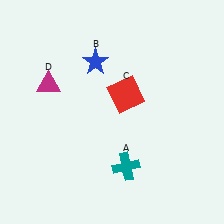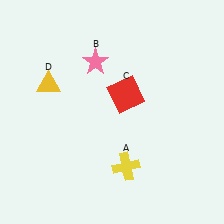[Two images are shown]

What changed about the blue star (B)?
In Image 1, B is blue. In Image 2, it changed to pink.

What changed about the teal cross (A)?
In Image 1, A is teal. In Image 2, it changed to yellow.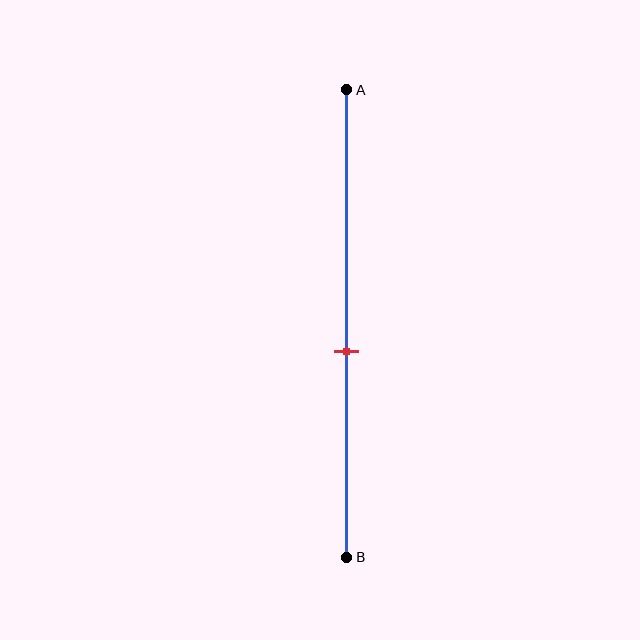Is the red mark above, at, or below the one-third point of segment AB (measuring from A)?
The red mark is below the one-third point of segment AB.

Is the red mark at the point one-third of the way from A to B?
No, the mark is at about 55% from A, not at the 33% one-third point.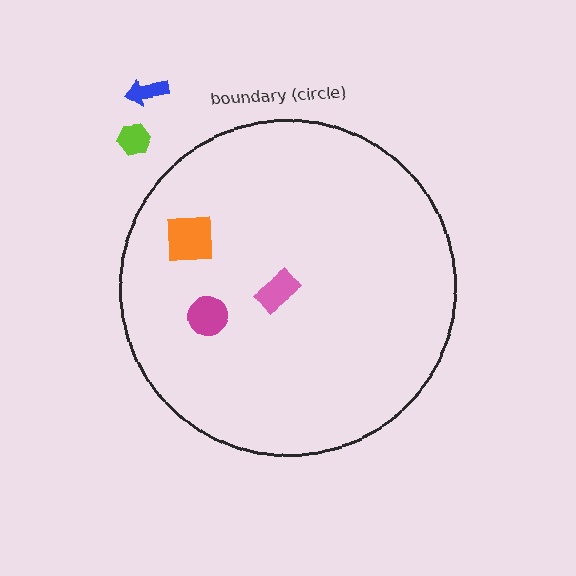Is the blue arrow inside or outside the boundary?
Outside.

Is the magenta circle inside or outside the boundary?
Inside.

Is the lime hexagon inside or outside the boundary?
Outside.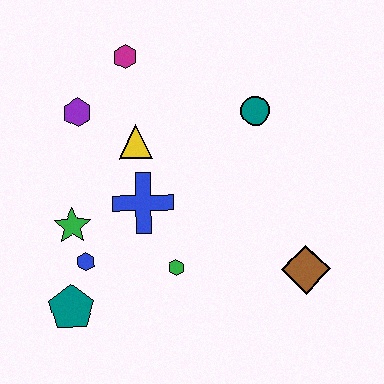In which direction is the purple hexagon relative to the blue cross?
The purple hexagon is above the blue cross.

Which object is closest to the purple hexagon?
The yellow triangle is closest to the purple hexagon.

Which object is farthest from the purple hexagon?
The brown diamond is farthest from the purple hexagon.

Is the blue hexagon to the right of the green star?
Yes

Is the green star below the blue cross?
Yes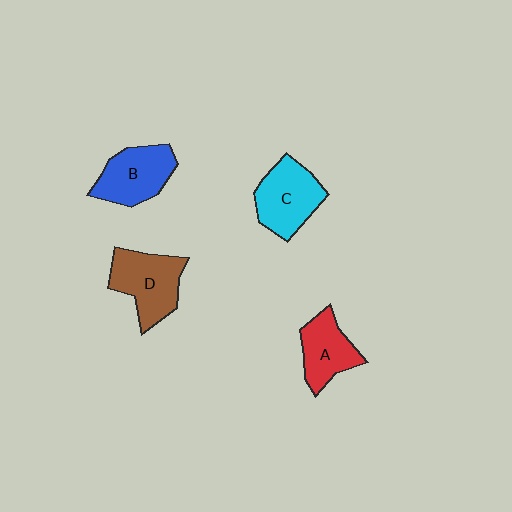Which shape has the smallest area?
Shape A (red).